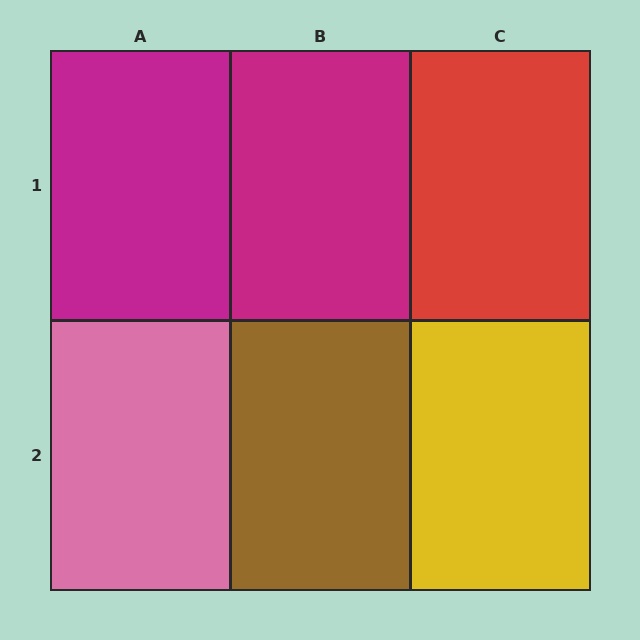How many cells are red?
1 cell is red.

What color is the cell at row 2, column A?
Pink.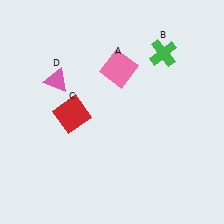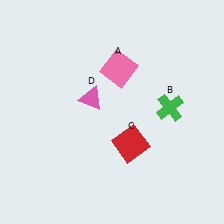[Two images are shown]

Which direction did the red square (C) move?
The red square (C) moved right.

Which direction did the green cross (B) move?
The green cross (B) moved down.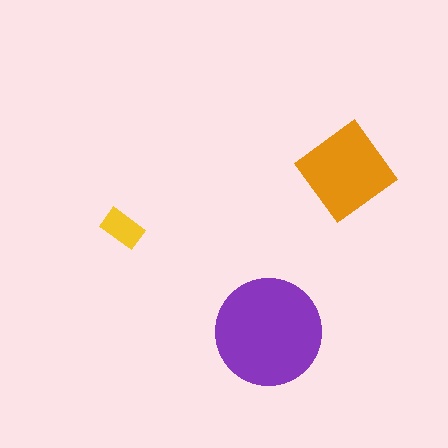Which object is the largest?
The purple circle.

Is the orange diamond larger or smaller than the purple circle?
Smaller.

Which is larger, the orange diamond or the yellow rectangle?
The orange diamond.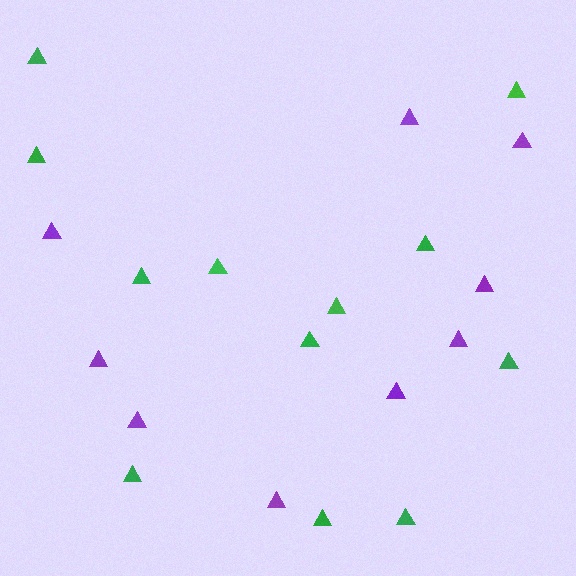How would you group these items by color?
There are 2 groups: one group of purple triangles (9) and one group of green triangles (12).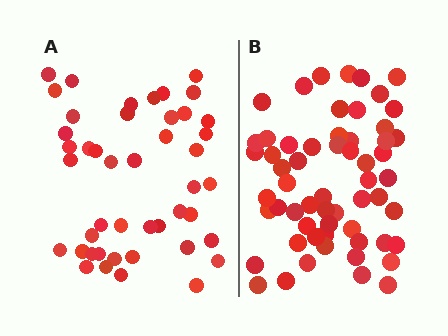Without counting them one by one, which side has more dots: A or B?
Region B (the right region) has more dots.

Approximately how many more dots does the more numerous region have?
Region B has approximately 15 more dots than region A.